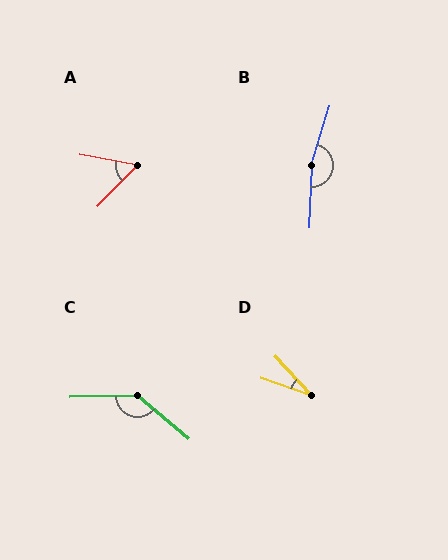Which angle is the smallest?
D, at approximately 29 degrees.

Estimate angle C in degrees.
Approximately 139 degrees.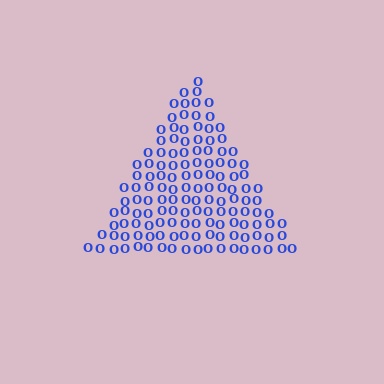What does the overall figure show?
The overall figure shows a triangle.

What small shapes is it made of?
It is made of small letter O's.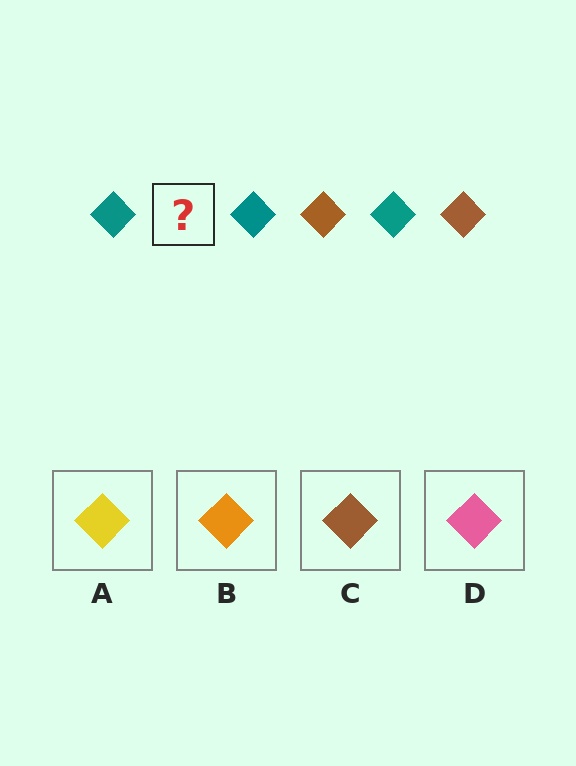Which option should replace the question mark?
Option C.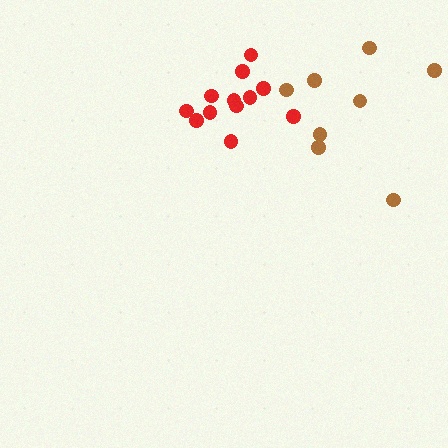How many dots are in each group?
Group 1: 8 dots, Group 2: 12 dots (20 total).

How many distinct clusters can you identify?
There are 2 distinct clusters.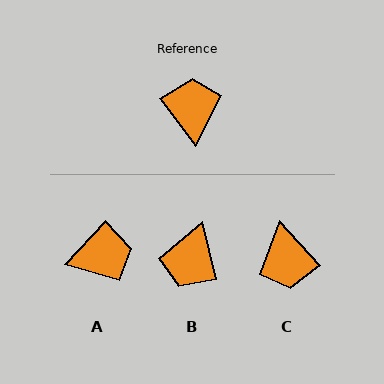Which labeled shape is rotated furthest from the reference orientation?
C, about 174 degrees away.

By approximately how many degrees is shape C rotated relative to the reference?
Approximately 174 degrees clockwise.